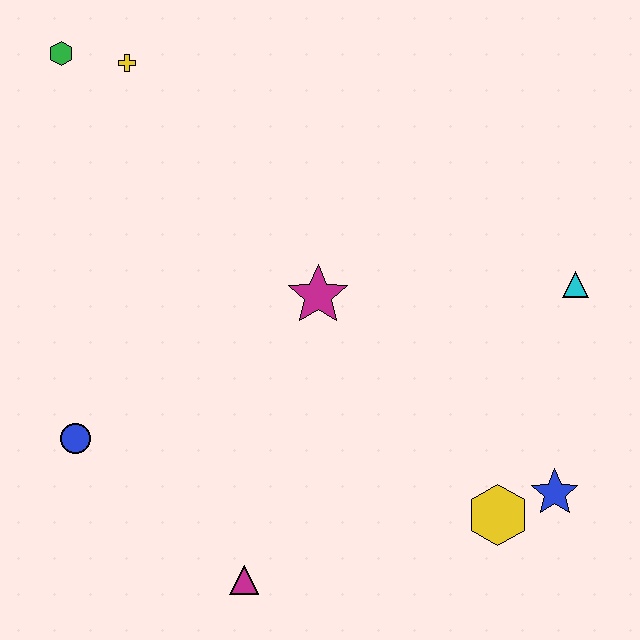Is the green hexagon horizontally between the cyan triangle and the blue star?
No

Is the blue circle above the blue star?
Yes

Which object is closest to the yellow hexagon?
The blue star is closest to the yellow hexagon.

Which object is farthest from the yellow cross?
The blue star is farthest from the yellow cross.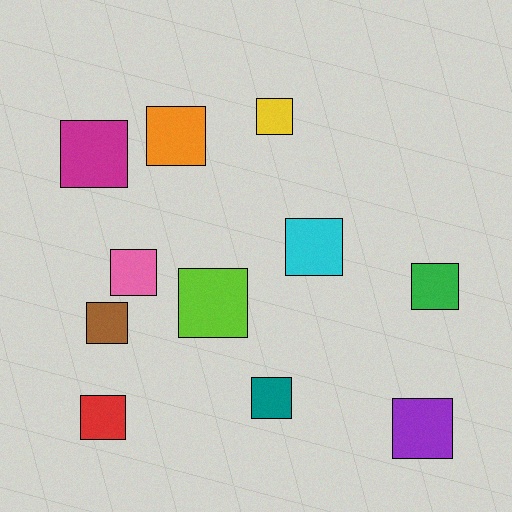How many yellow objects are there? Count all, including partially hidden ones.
There is 1 yellow object.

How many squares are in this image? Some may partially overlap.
There are 11 squares.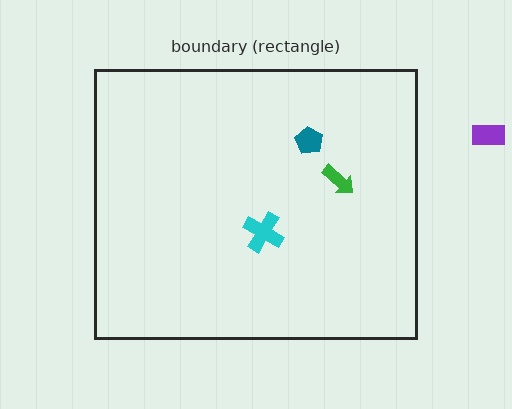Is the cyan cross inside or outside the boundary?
Inside.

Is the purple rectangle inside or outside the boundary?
Outside.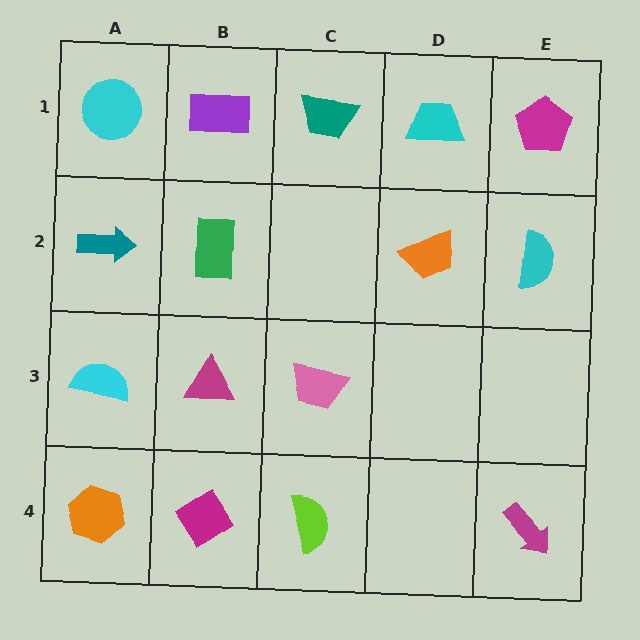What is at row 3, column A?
A cyan semicircle.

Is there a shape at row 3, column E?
No, that cell is empty.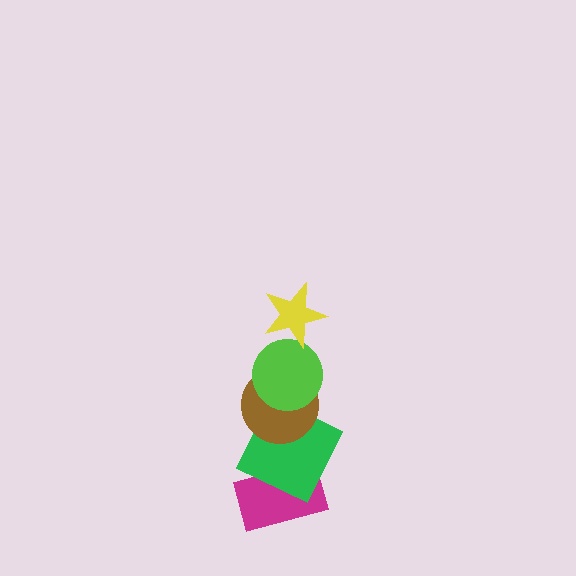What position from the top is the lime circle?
The lime circle is 2nd from the top.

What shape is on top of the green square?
The brown circle is on top of the green square.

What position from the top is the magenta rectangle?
The magenta rectangle is 5th from the top.